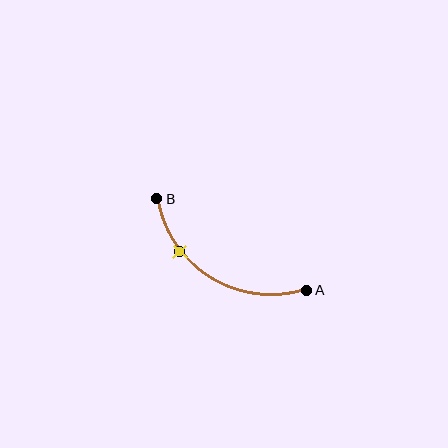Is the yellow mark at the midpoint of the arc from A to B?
No. The yellow mark lies on the arc but is closer to endpoint B. The arc midpoint would be at the point on the curve equidistant along the arc from both A and B.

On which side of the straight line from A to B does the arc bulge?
The arc bulges below the straight line connecting A and B.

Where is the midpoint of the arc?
The arc midpoint is the point on the curve farthest from the straight line joining A and B. It sits below that line.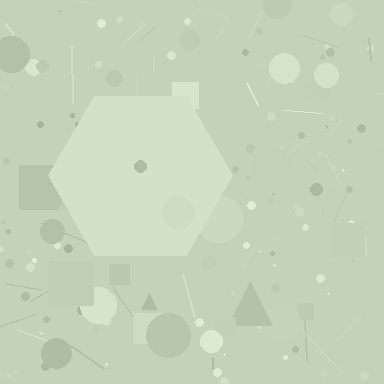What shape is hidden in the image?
A hexagon is hidden in the image.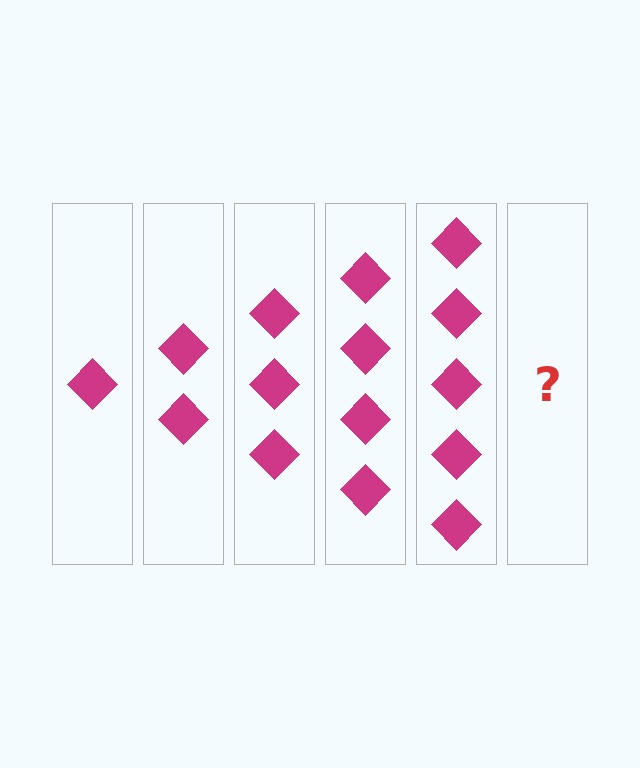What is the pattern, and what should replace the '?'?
The pattern is that each step adds one more diamond. The '?' should be 6 diamonds.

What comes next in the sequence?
The next element should be 6 diamonds.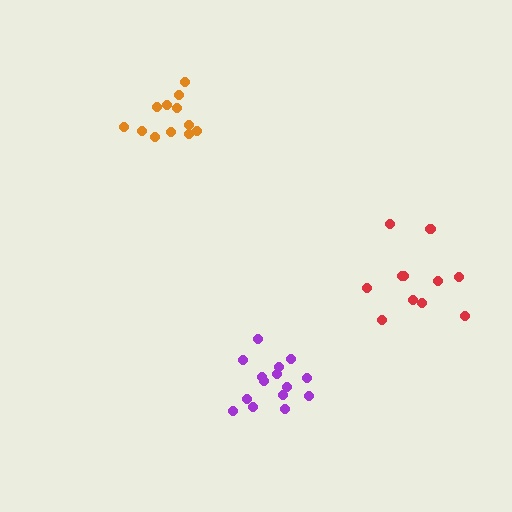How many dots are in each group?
Group 1: 11 dots, Group 2: 12 dots, Group 3: 15 dots (38 total).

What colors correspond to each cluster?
The clusters are colored: red, orange, purple.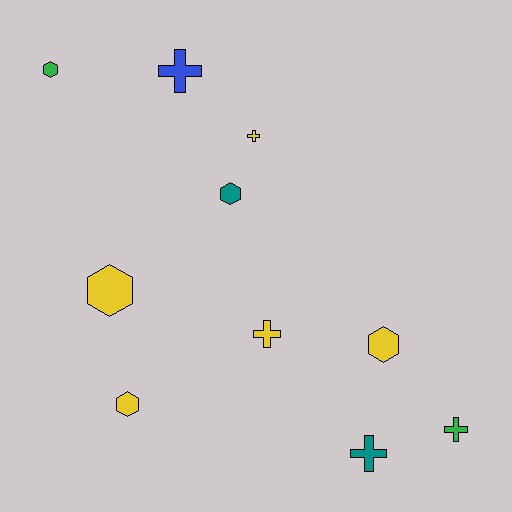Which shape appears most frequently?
Cross, with 5 objects.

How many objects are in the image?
There are 10 objects.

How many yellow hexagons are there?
There are 3 yellow hexagons.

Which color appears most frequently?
Yellow, with 5 objects.